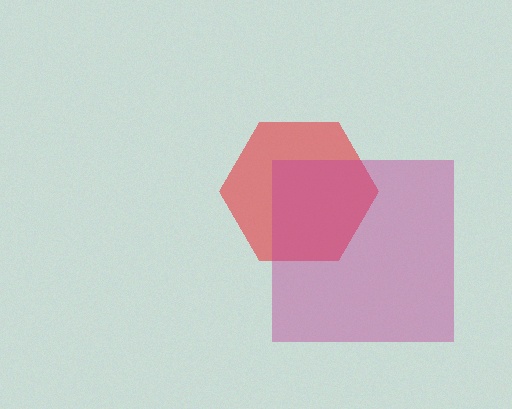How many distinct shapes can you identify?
There are 2 distinct shapes: a red hexagon, a magenta square.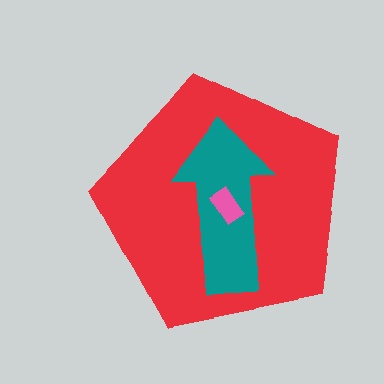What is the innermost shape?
The pink rectangle.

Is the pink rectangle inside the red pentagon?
Yes.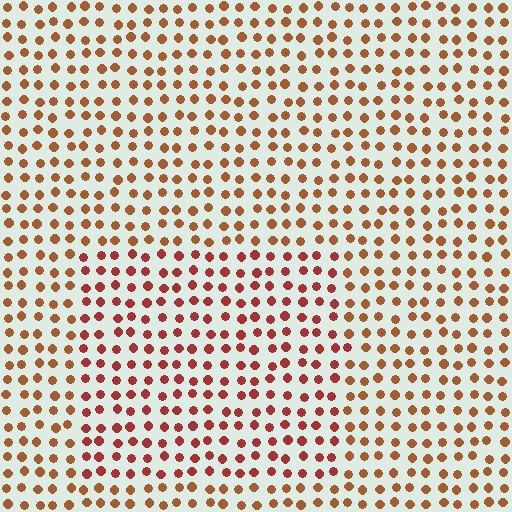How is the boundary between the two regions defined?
The boundary is defined purely by a slight shift in hue (about 25 degrees). Spacing, size, and orientation are identical on both sides.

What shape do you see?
I see a rectangle.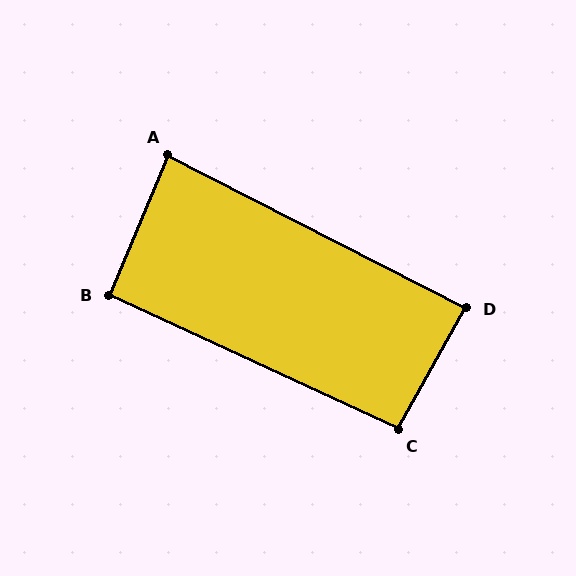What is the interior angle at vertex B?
Approximately 92 degrees (approximately right).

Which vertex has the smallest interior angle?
A, at approximately 86 degrees.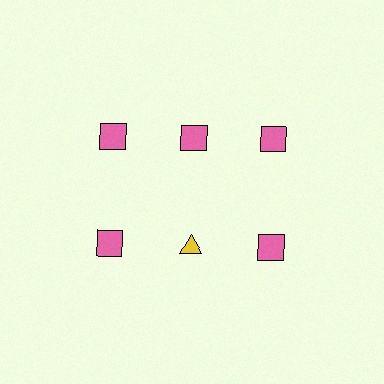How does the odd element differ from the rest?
It differs in both color (yellow instead of pink) and shape (triangle instead of square).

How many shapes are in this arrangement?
There are 6 shapes arranged in a grid pattern.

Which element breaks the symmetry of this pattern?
The yellow triangle in the second row, second from left column breaks the symmetry. All other shapes are pink squares.